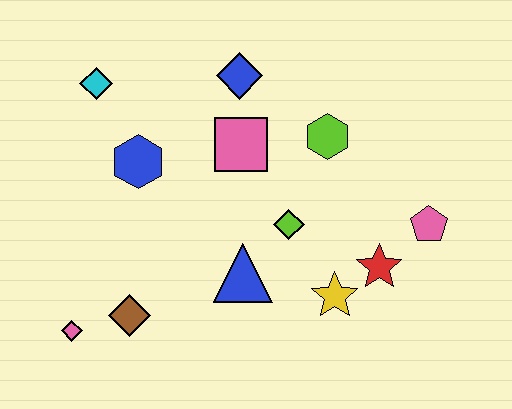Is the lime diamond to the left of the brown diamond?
No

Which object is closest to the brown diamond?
The pink diamond is closest to the brown diamond.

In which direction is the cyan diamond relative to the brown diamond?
The cyan diamond is above the brown diamond.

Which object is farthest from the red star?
The cyan diamond is farthest from the red star.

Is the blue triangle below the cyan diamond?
Yes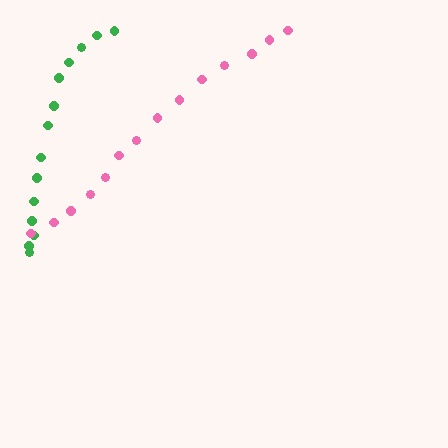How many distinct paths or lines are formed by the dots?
There are 2 distinct paths.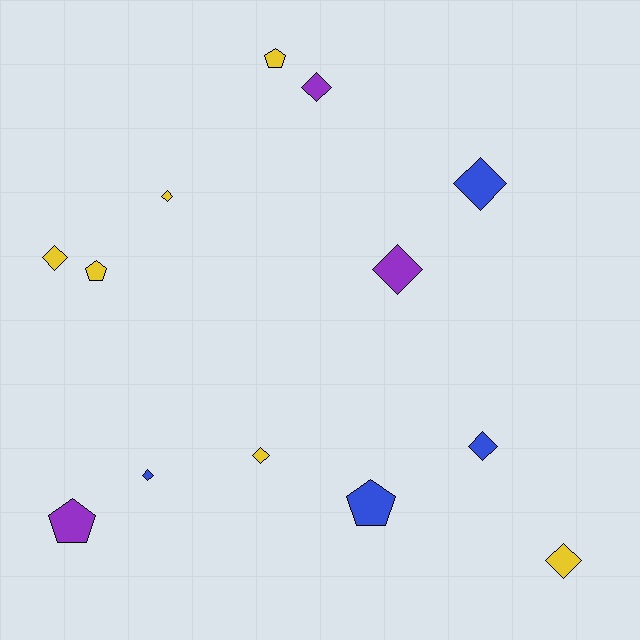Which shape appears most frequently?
Diamond, with 9 objects.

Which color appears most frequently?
Yellow, with 6 objects.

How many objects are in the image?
There are 13 objects.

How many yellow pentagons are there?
There are 2 yellow pentagons.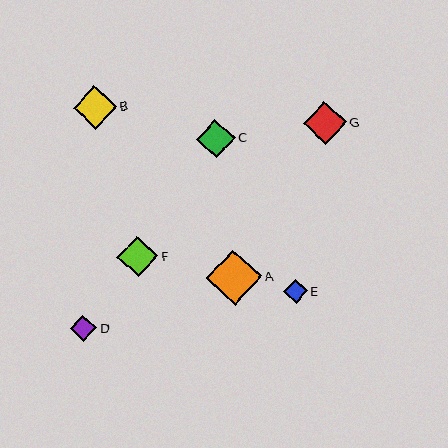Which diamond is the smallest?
Diamond E is the smallest with a size of approximately 24 pixels.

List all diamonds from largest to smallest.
From largest to smallest: A, B, G, F, C, D, E.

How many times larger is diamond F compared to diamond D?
Diamond F is approximately 1.6 times the size of diamond D.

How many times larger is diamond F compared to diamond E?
Diamond F is approximately 1.7 times the size of diamond E.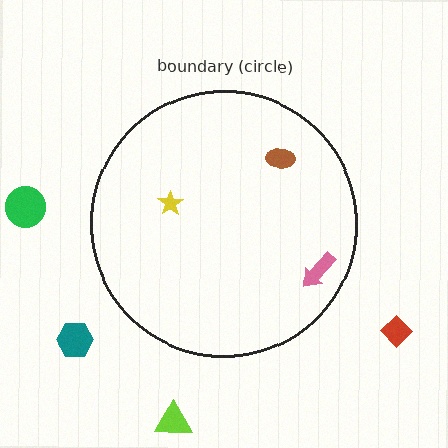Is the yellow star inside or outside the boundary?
Inside.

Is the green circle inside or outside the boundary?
Outside.